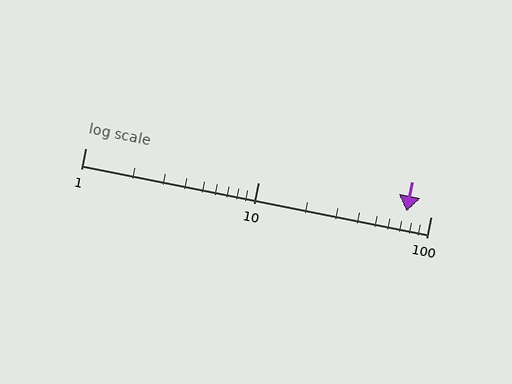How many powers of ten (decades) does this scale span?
The scale spans 2 decades, from 1 to 100.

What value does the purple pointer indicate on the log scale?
The pointer indicates approximately 73.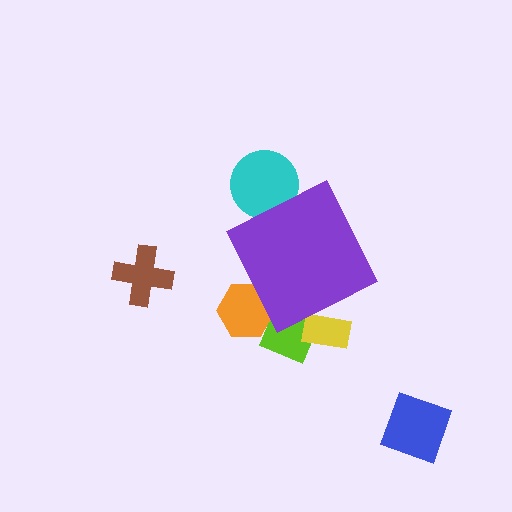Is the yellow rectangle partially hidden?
Yes, the yellow rectangle is partially hidden behind the purple diamond.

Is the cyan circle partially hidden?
Yes, the cyan circle is partially hidden behind the purple diamond.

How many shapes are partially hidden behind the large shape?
4 shapes are partially hidden.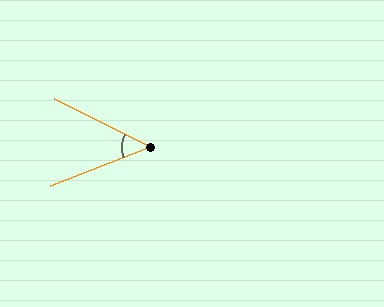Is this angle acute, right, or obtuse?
It is acute.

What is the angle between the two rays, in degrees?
Approximately 48 degrees.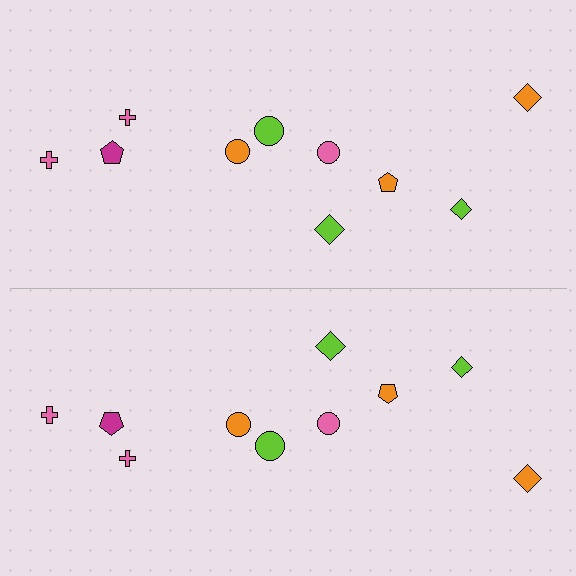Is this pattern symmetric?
Yes, this pattern has bilateral (reflection) symmetry.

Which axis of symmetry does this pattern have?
The pattern has a horizontal axis of symmetry running through the center of the image.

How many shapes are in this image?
There are 20 shapes in this image.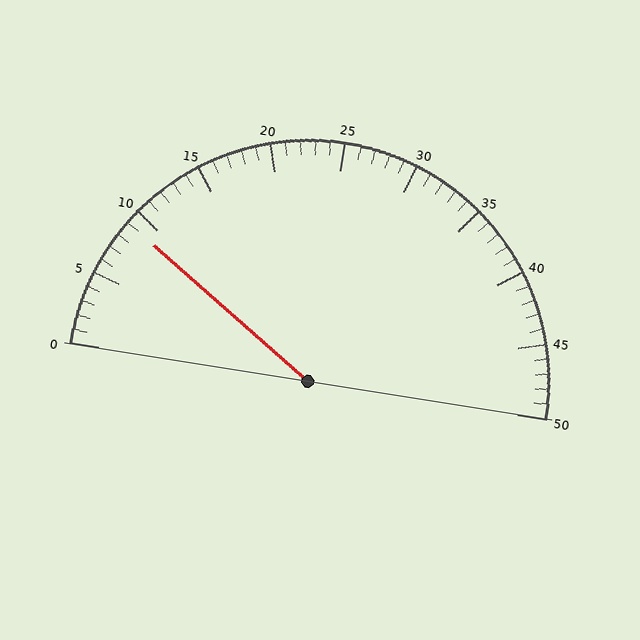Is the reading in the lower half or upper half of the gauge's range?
The reading is in the lower half of the range (0 to 50).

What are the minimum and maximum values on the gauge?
The gauge ranges from 0 to 50.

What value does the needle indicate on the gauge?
The needle indicates approximately 9.